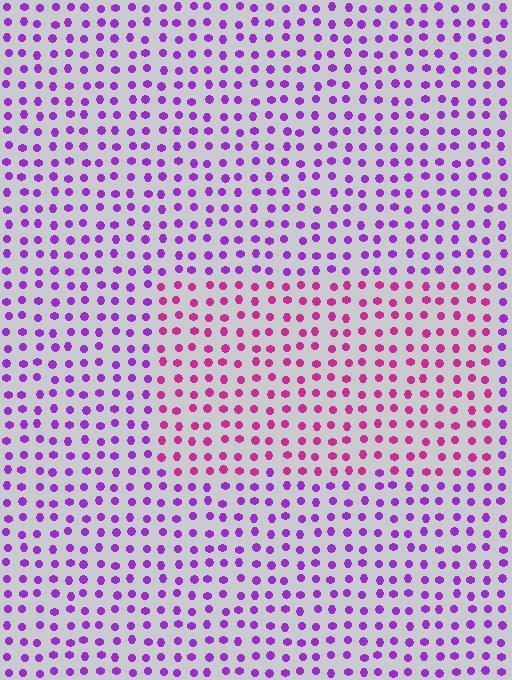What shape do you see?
I see a rectangle.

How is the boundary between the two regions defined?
The boundary is defined purely by a slight shift in hue (about 38 degrees). Spacing, size, and orientation are identical on both sides.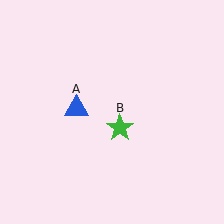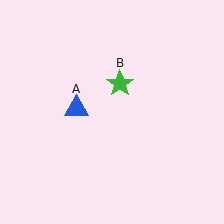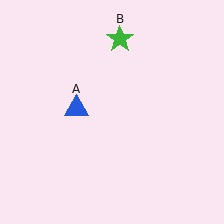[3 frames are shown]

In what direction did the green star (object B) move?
The green star (object B) moved up.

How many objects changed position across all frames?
1 object changed position: green star (object B).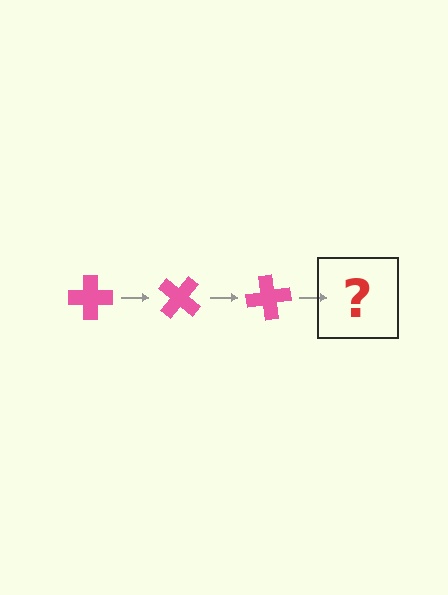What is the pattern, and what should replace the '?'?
The pattern is that the cross rotates 40 degrees each step. The '?' should be a pink cross rotated 120 degrees.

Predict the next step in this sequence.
The next step is a pink cross rotated 120 degrees.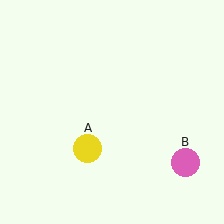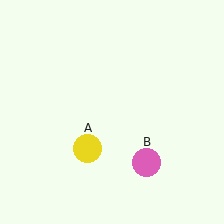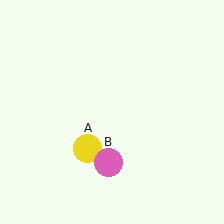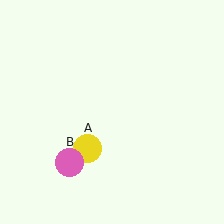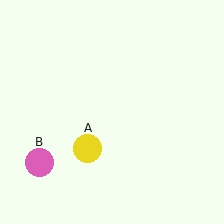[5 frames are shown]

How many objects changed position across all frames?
1 object changed position: pink circle (object B).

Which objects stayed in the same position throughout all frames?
Yellow circle (object A) remained stationary.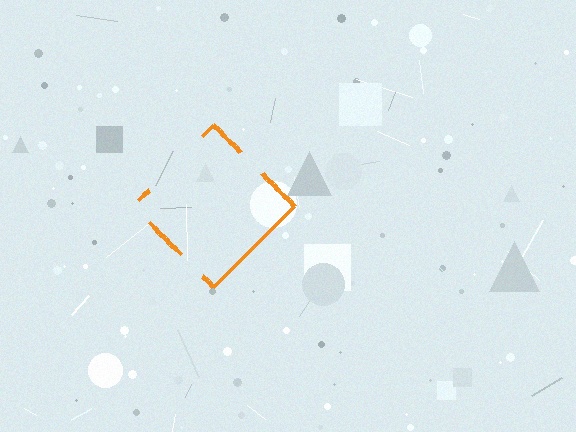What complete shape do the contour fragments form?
The contour fragments form a diamond.